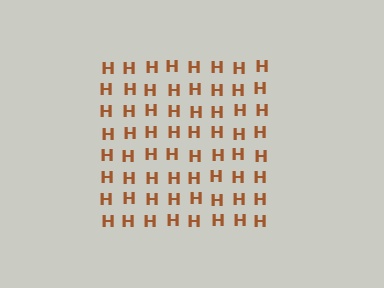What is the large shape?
The large shape is a square.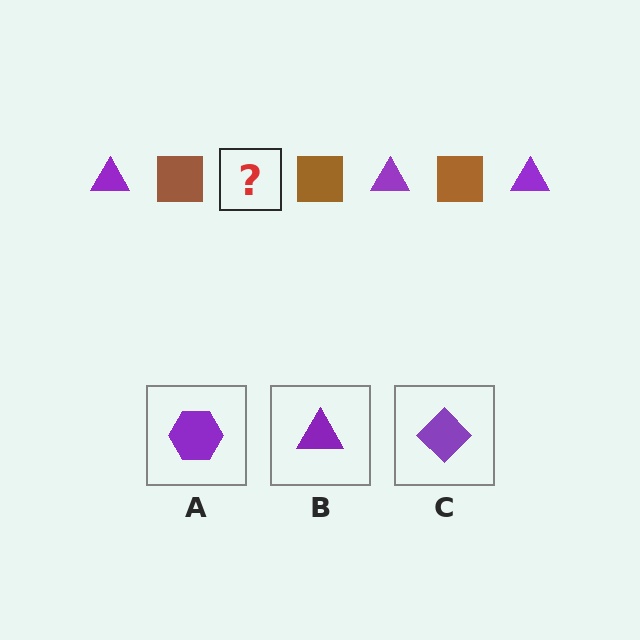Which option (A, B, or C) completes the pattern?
B.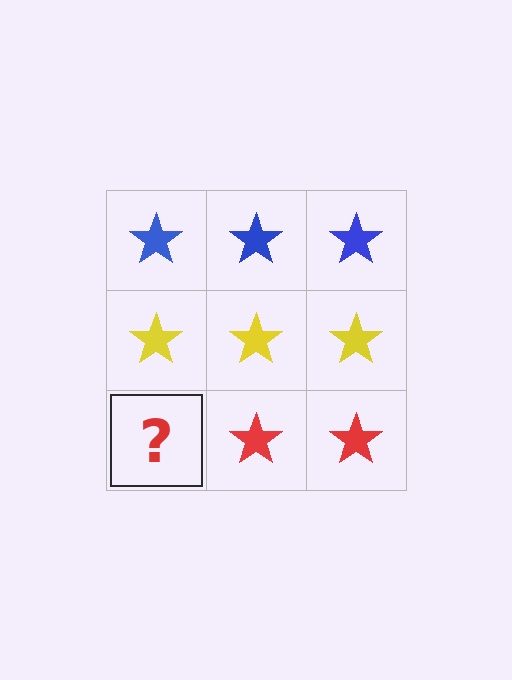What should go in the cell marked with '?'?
The missing cell should contain a red star.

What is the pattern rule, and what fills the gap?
The rule is that each row has a consistent color. The gap should be filled with a red star.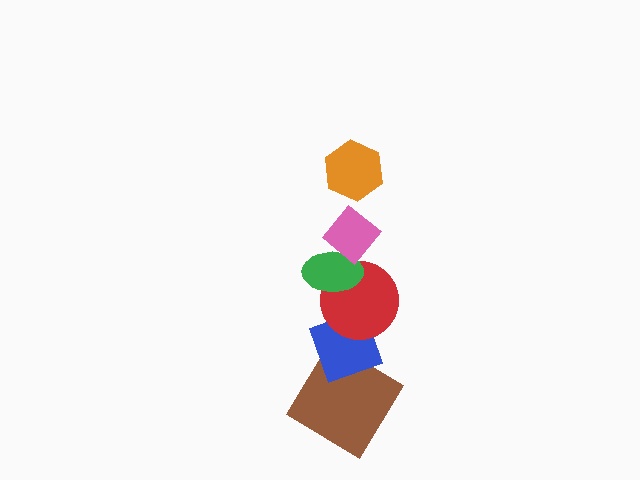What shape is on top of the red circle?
The green ellipse is on top of the red circle.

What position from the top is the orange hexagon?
The orange hexagon is 1st from the top.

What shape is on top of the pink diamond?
The orange hexagon is on top of the pink diamond.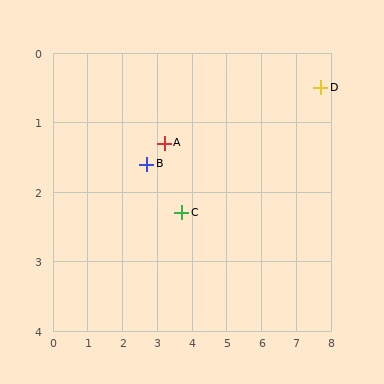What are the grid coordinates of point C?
Point C is at approximately (3.7, 2.3).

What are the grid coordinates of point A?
Point A is at approximately (3.2, 1.3).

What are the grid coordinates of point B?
Point B is at approximately (2.7, 1.6).